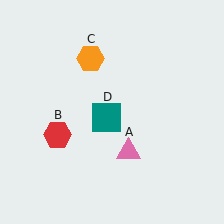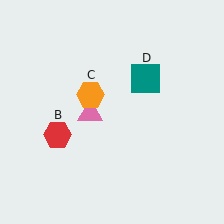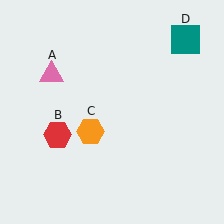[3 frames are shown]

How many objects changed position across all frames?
3 objects changed position: pink triangle (object A), orange hexagon (object C), teal square (object D).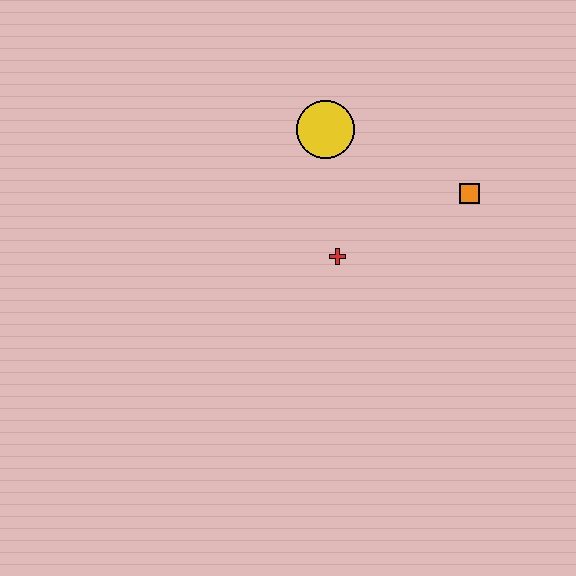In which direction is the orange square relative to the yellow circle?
The orange square is to the right of the yellow circle.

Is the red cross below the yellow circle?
Yes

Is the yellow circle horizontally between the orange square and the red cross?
No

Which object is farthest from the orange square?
The yellow circle is farthest from the orange square.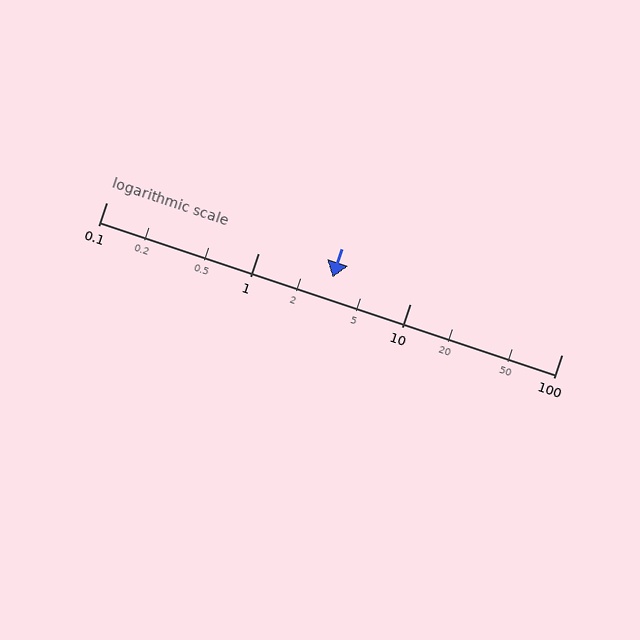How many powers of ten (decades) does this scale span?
The scale spans 3 decades, from 0.1 to 100.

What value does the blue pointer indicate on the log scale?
The pointer indicates approximately 3.1.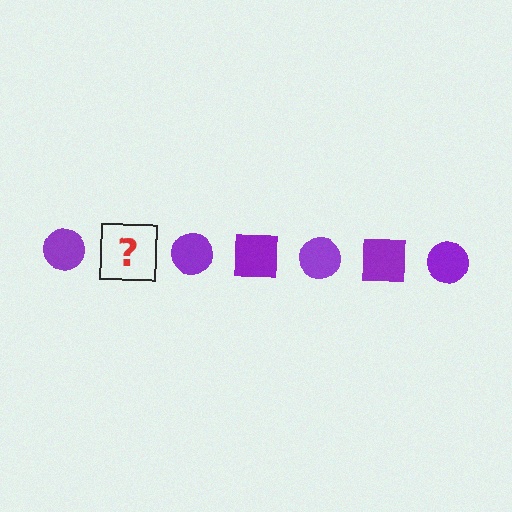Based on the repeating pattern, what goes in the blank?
The blank should be a purple square.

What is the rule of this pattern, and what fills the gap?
The rule is that the pattern cycles through circle, square shapes in purple. The gap should be filled with a purple square.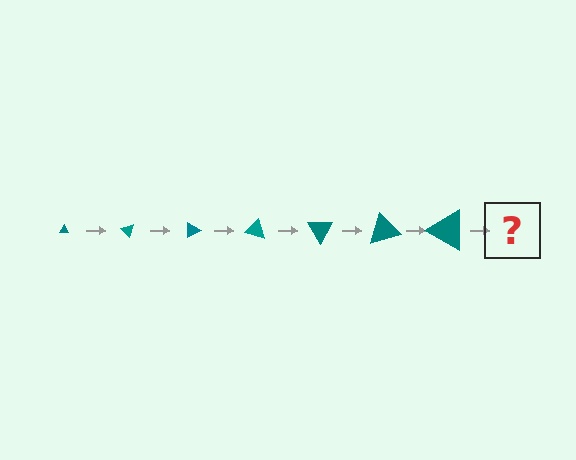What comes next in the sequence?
The next element should be a triangle, larger than the previous one and rotated 315 degrees from the start.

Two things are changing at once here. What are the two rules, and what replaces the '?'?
The two rules are that the triangle grows larger each step and it rotates 45 degrees each step. The '?' should be a triangle, larger than the previous one and rotated 315 degrees from the start.